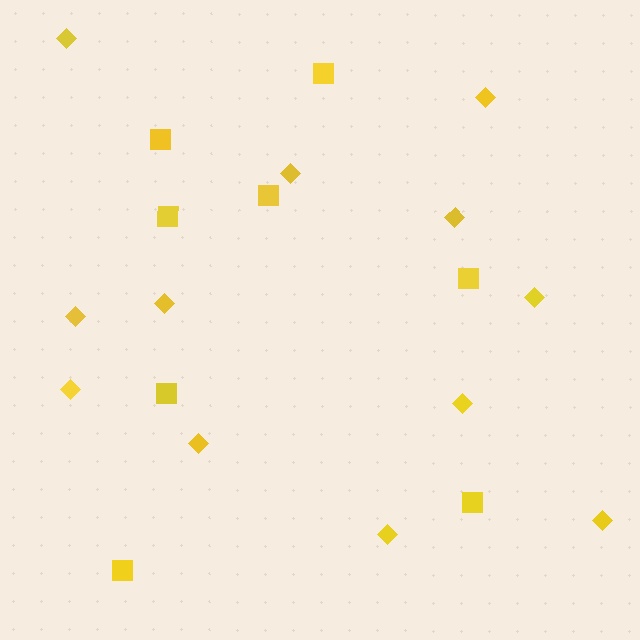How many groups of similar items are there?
There are 2 groups: one group of squares (8) and one group of diamonds (12).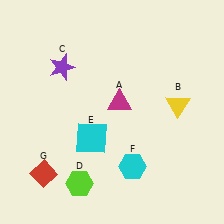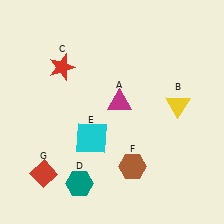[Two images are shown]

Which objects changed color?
C changed from purple to red. D changed from lime to teal. F changed from cyan to brown.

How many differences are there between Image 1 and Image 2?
There are 3 differences between the two images.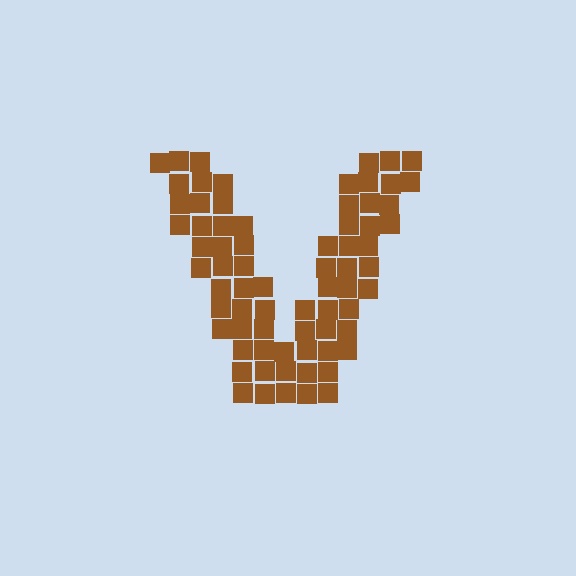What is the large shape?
The large shape is the letter V.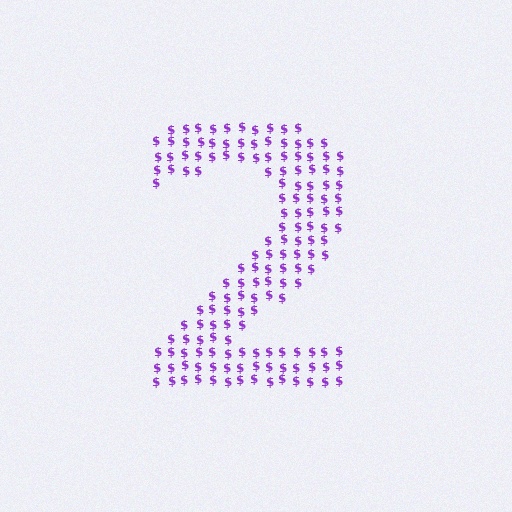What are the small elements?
The small elements are dollar signs.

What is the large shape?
The large shape is the digit 2.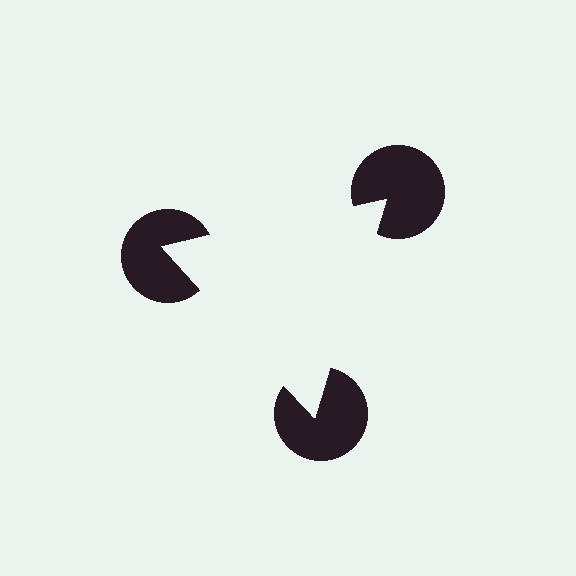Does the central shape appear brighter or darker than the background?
It typically appears slightly brighter than the background, even though no actual brightness change is drawn.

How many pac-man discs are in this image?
There are 3 — one at each vertex of the illusory triangle.